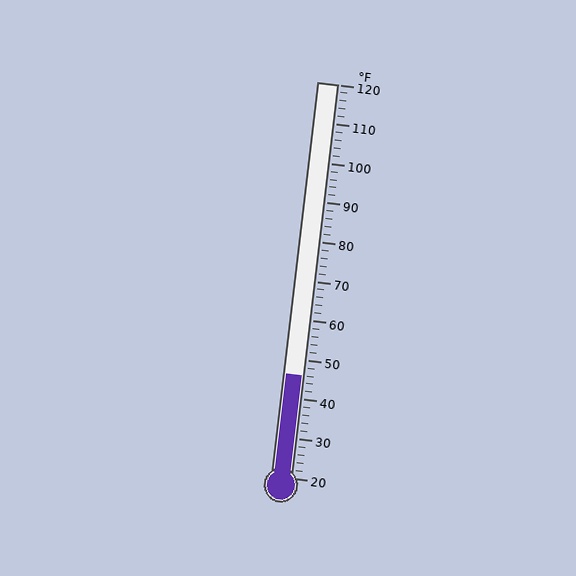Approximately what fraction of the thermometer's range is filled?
The thermometer is filled to approximately 25% of its range.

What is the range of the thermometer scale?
The thermometer scale ranges from 20°F to 120°F.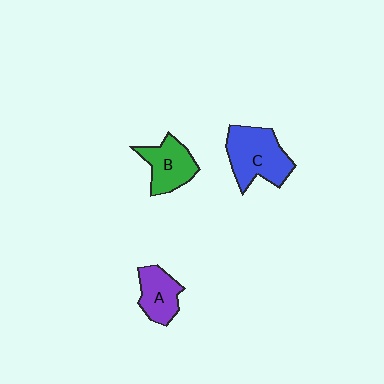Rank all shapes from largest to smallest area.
From largest to smallest: C (blue), B (green), A (purple).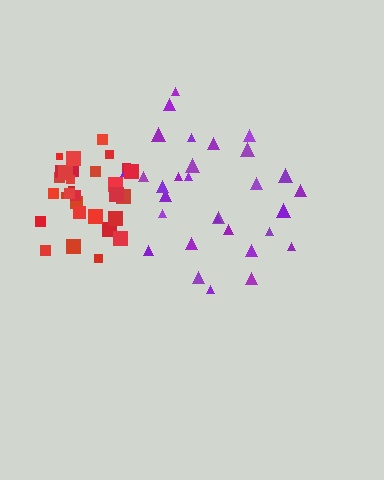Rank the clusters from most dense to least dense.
red, purple.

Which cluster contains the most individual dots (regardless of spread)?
Purple (30).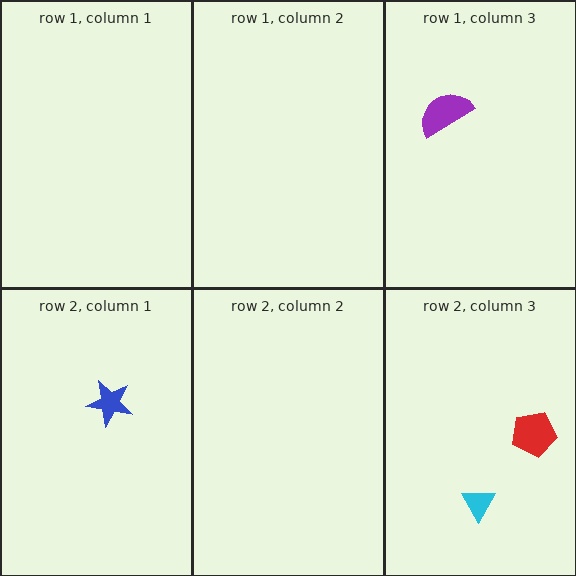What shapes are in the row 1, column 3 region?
The purple semicircle.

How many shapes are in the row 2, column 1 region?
1.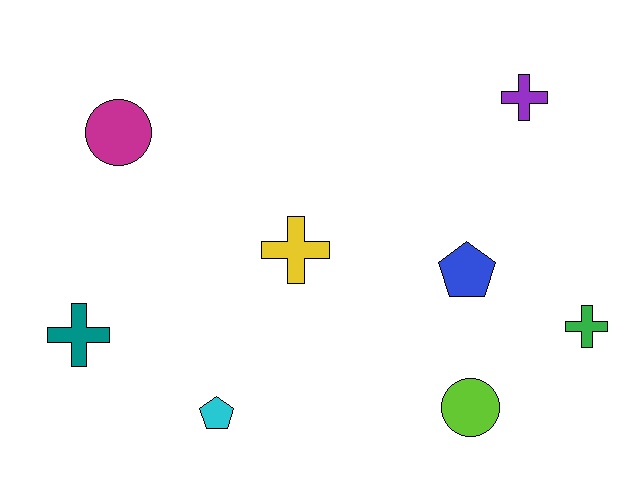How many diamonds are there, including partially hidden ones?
There are no diamonds.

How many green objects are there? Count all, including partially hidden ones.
There is 1 green object.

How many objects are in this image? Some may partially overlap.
There are 8 objects.